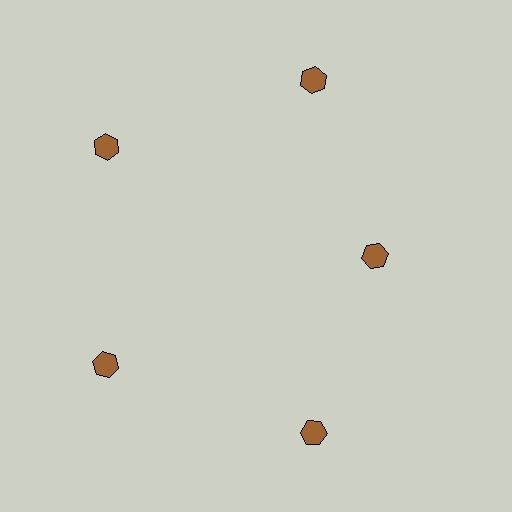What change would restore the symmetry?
The symmetry would be restored by moving it outward, back onto the ring so that all 5 hexagons sit at equal angles and equal distance from the center.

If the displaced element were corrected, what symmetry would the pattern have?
It would have 5-fold rotational symmetry — the pattern would map onto itself every 72 degrees.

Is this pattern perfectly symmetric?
No. The 5 brown hexagons are arranged in a ring, but one element near the 3 o'clock position is pulled inward toward the center, breaking the 5-fold rotational symmetry.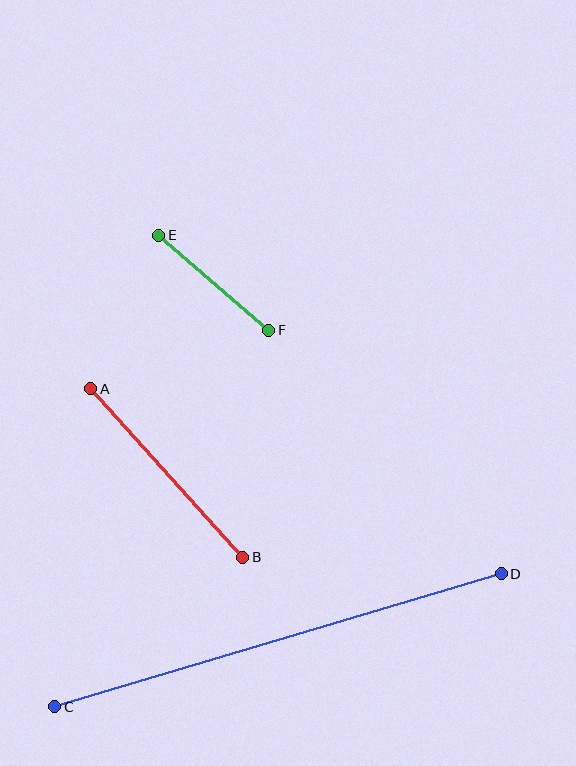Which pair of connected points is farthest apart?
Points C and D are farthest apart.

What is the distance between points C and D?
The distance is approximately 466 pixels.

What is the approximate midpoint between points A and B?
The midpoint is at approximately (167, 473) pixels.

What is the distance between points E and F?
The distance is approximately 145 pixels.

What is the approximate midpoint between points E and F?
The midpoint is at approximately (214, 283) pixels.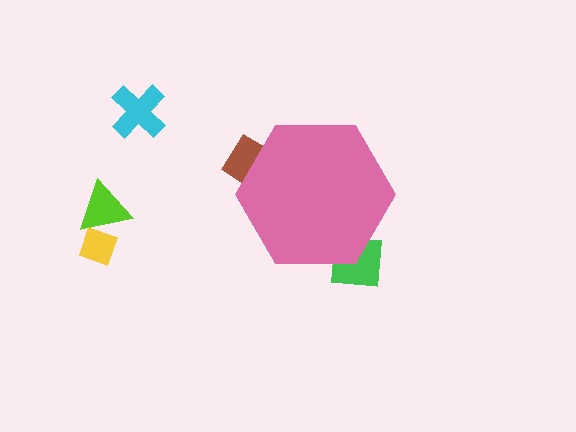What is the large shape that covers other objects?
A pink hexagon.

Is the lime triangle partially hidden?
No, the lime triangle is fully visible.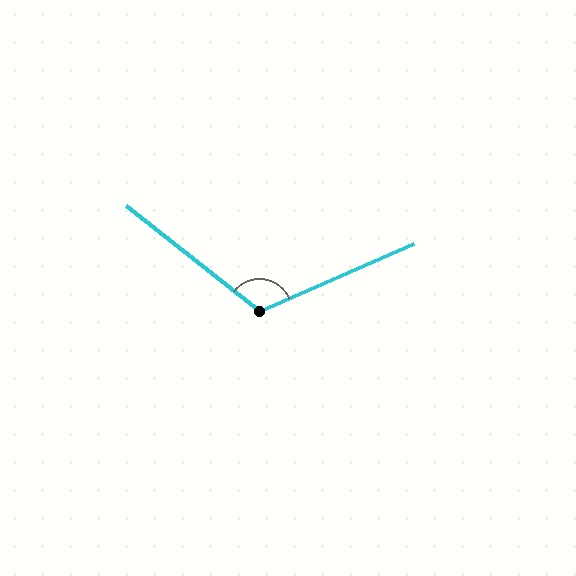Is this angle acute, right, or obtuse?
It is obtuse.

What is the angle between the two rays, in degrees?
Approximately 118 degrees.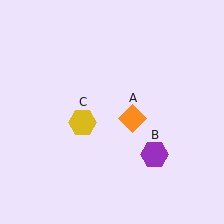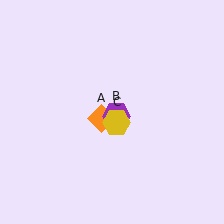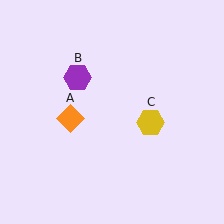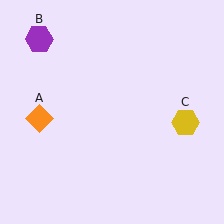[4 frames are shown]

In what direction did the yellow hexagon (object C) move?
The yellow hexagon (object C) moved right.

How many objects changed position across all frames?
3 objects changed position: orange diamond (object A), purple hexagon (object B), yellow hexagon (object C).